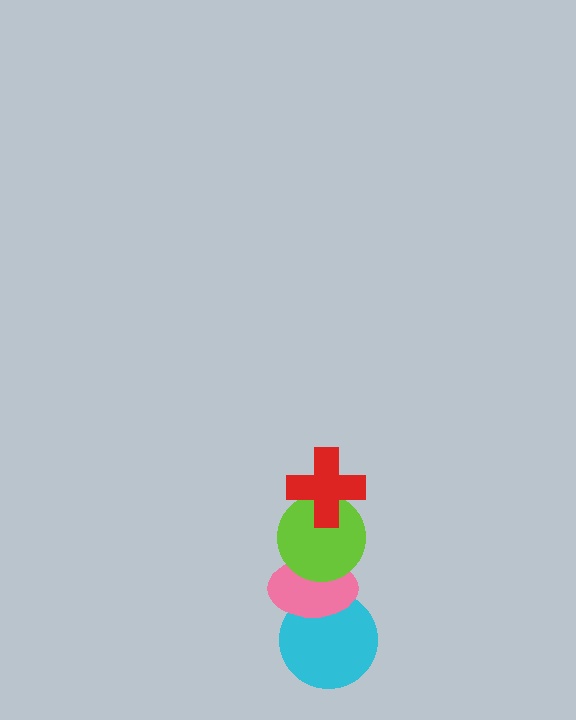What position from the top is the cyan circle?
The cyan circle is 4th from the top.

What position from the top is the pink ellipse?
The pink ellipse is 3rd from the top.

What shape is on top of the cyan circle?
The pink ellipse is on top of the cyan circle.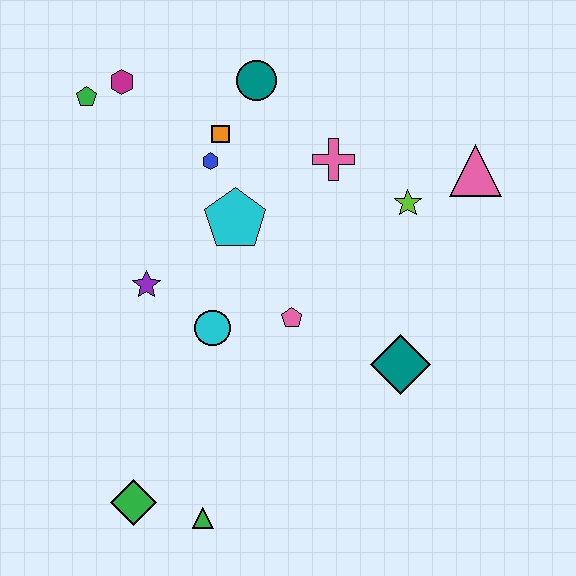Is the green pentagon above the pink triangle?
Yes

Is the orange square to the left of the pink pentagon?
Yes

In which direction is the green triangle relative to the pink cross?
The green triangle is below the pink cross.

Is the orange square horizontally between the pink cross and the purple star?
Yes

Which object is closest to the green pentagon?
The magenta hexagon is closest to the green pentagon.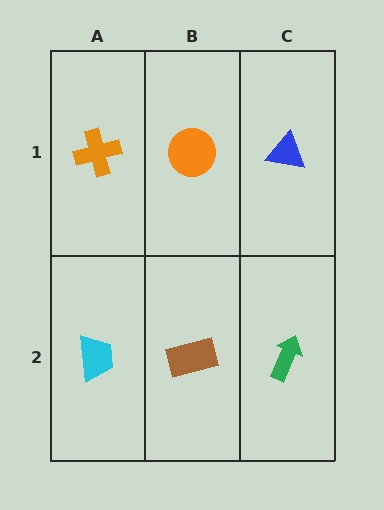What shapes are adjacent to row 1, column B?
A brown rectangle (row 2, column B), an orange cross (row 1, column A), a blue triangle (row 1, column C).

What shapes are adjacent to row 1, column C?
A green arrow (row 2, column C), an orange circle (row 1, column B).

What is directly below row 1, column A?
A cyan trapezoid.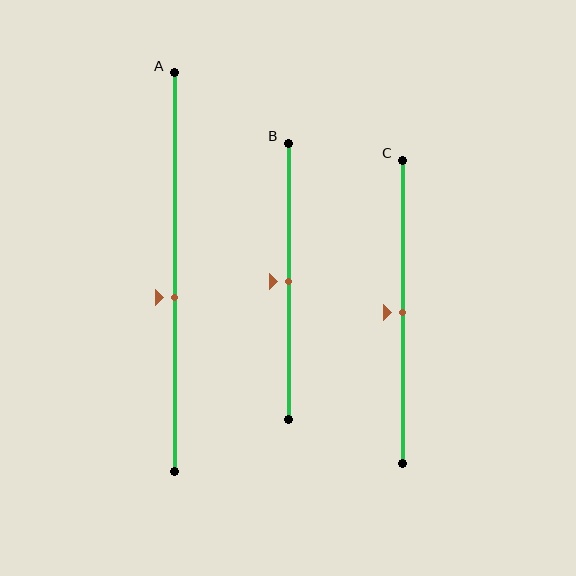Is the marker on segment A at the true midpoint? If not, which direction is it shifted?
No, the marker on segment A is shifted downward by about 6% of the segment length.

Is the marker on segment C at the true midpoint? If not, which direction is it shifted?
Yes, the marker on segment C is at the true midpoint.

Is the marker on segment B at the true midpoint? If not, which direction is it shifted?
Yes, the marker on segment B is at the true midpoint.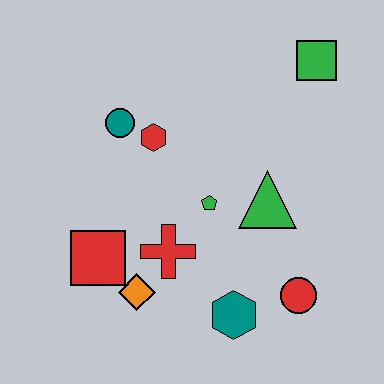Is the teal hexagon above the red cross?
No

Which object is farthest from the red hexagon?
The red circle is farthest from the red hexagon.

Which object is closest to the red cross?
The orange diamond is closest to the red cross.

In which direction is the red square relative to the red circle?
The red square is to the left of the red circle.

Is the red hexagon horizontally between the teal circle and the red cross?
Yes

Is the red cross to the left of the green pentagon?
Yes